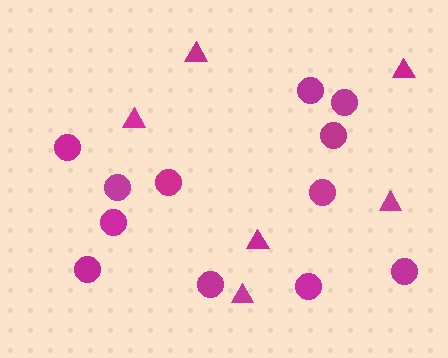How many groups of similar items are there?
There are 2 groups: one group of triangles (6) and one group of circles (12).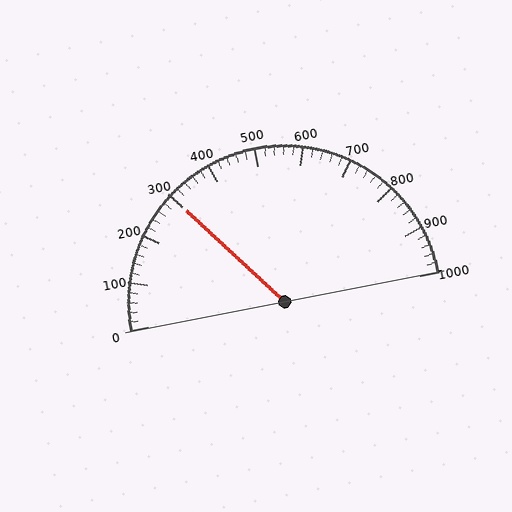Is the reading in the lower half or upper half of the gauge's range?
The reading is in the lower half of the range (0 to 1000).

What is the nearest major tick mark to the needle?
The nearest major tick mark is 300.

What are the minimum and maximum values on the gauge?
The gauge ranges from 0 to 1000.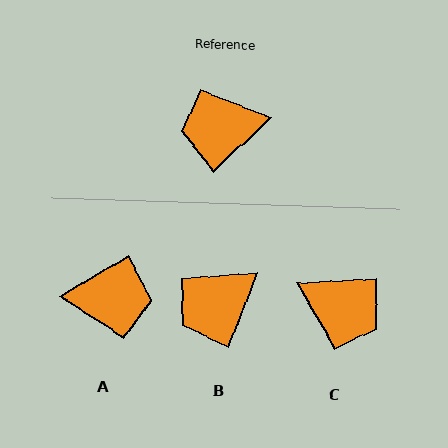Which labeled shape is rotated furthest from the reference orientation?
A, about 168 degrees away.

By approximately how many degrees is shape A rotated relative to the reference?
Approximately 168 degrees counter-clockwise.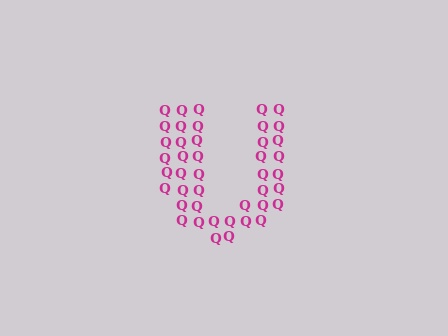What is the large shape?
The large shape is the letter U.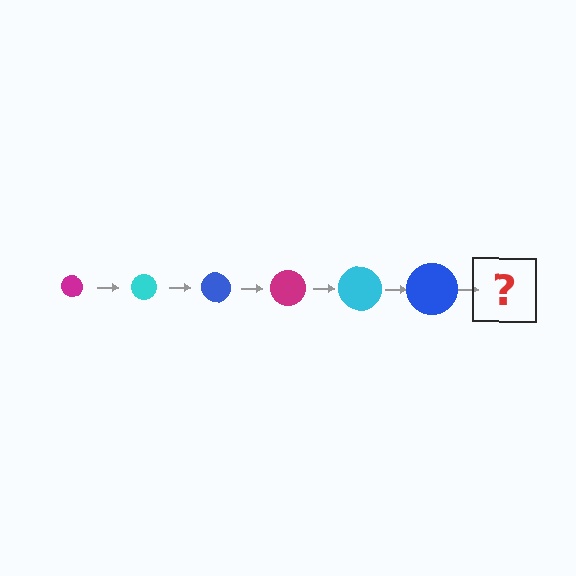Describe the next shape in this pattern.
It should be a magenta circle, larger than the previous one.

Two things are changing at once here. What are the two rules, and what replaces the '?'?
The two rules are that the circle grows larger each step and the color cycles through magenta, cyan, and blue. The '?' should be a magenta circle, larger than the previous one.